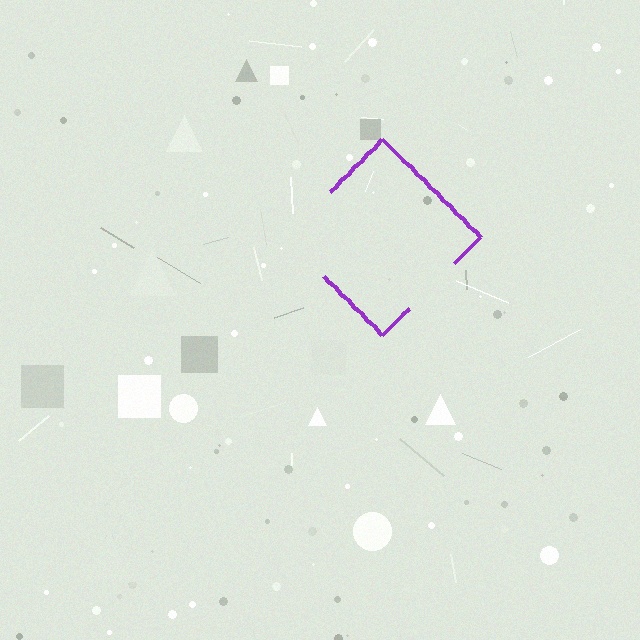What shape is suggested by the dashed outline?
The dashed outline suggests a diamond.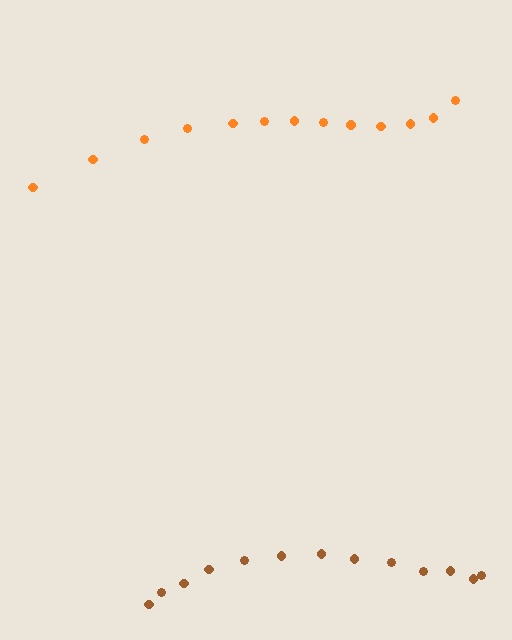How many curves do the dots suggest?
There are 2 distinct paths.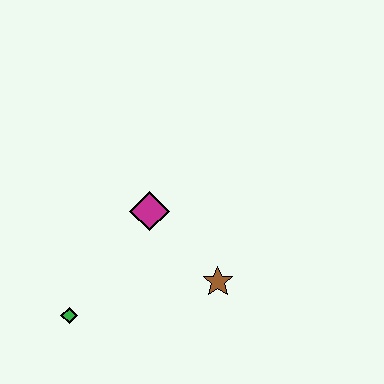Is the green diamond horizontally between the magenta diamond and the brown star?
No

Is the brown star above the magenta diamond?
No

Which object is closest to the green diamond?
The magenta diamond is closest to the green diamond.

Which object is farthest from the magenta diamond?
The green diamond is farthest from the magenta diamond.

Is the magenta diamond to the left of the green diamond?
No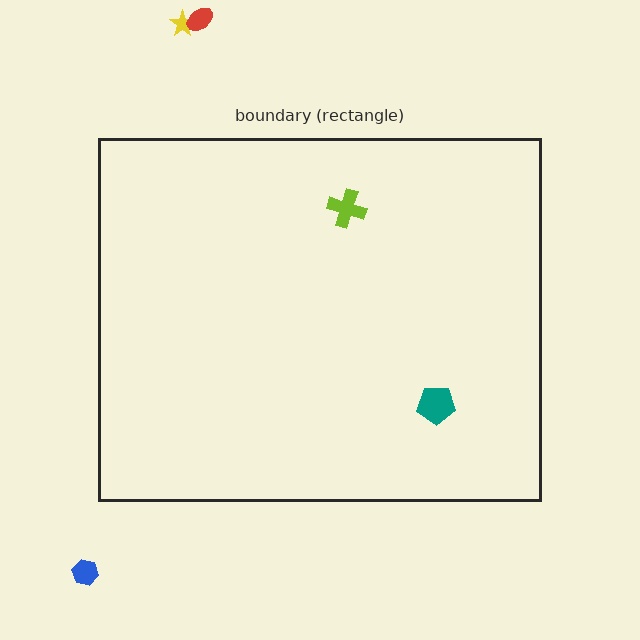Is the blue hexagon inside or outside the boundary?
Outside.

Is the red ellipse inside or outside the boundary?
Outside.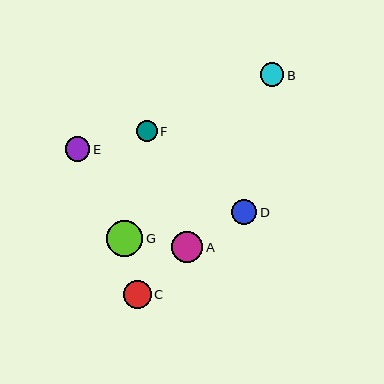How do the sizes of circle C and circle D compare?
Circle C and circle D are approximately the same size.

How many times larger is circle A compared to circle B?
Circle A is approximately 1.3 times the size of circle B.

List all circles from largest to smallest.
From largest to smallest: G, A, C, D, E, B, F.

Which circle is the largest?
Circle G is the largest with a size of approximately 36 pixels.